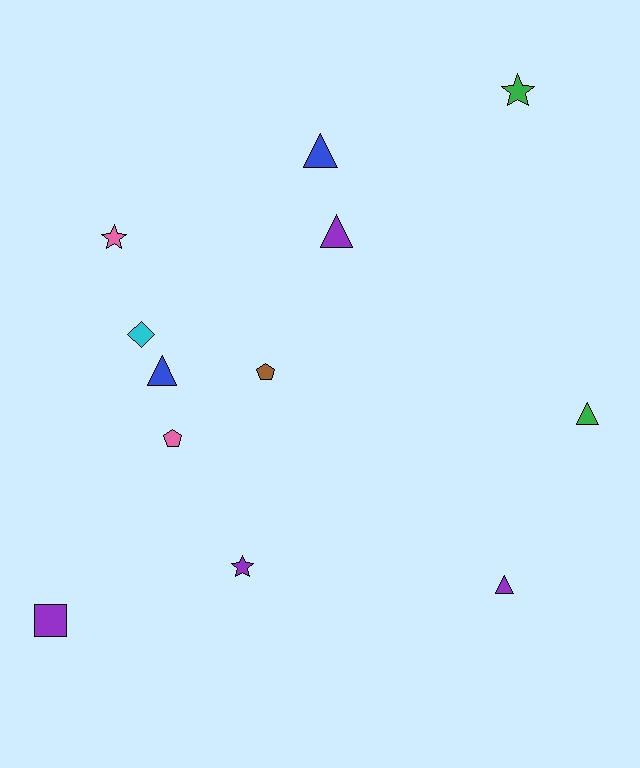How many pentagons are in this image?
There are 2 pentagons.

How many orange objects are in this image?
There are no orange objects.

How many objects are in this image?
There are 12 objects.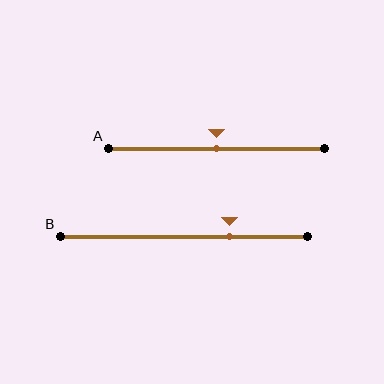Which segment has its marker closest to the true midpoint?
Segment A has its marker closest to the true midpoint.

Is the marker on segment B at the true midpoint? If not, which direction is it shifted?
No, the marker on segment B is shifted to the right by about 18% of the segment length.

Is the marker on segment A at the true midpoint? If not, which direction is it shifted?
Yes, the marker on segment A is at the true midpoint.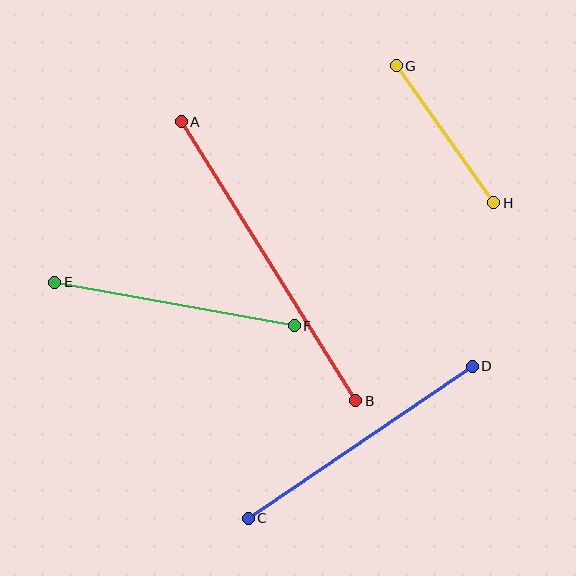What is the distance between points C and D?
The distance is approximately 271 pixels.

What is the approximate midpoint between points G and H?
The midpoint is at approximately (445, 134) pixels.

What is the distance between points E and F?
The distance is approximately 243 pixels.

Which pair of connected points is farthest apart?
Points A and B are farthest apart.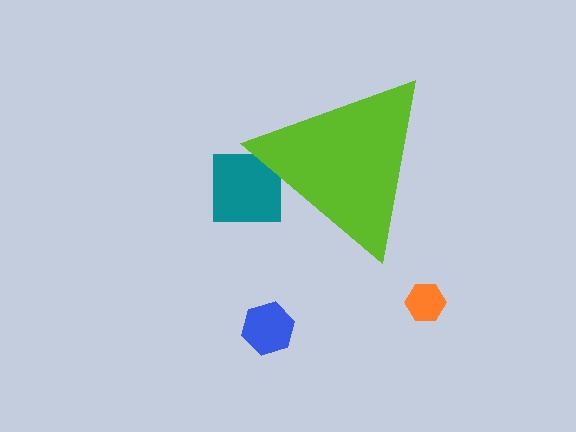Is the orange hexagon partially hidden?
No, the orange hexagon is fully visible.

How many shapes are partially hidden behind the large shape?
1 shape is partially hidden.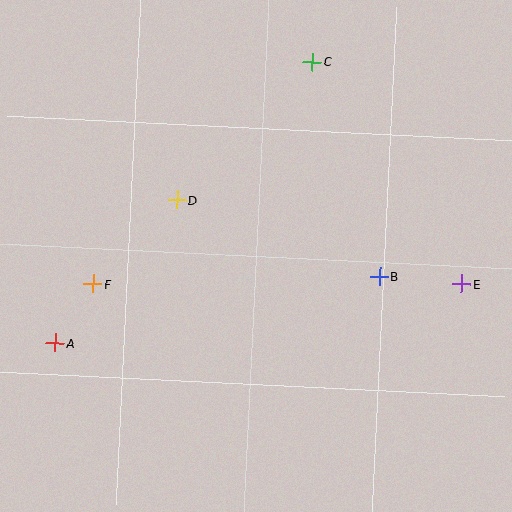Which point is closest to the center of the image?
Point D at (177, 200) is closest to the center.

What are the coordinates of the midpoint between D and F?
The midpoint between D and F is at (135, 242).